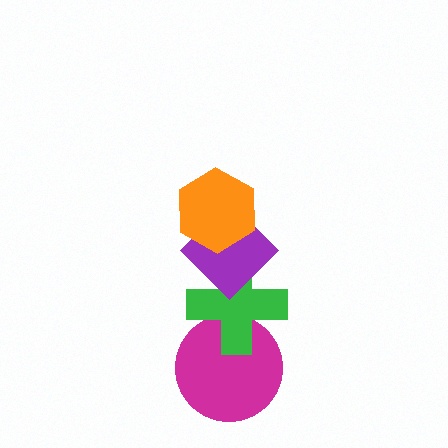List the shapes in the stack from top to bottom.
From top to bottom: the orange hexagon, the purple diamond, the green cross, the magenta circle.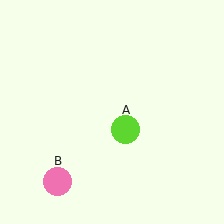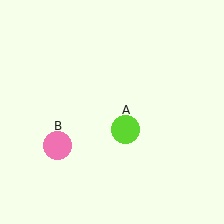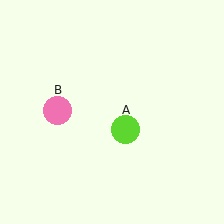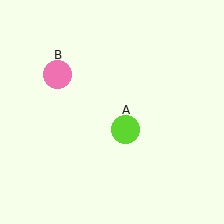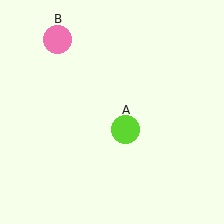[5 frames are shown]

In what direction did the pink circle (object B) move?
The pink circle (object B) moved up.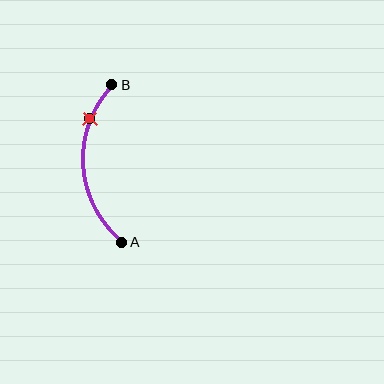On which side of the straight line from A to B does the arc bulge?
The arc bulges to the left of the straight line connecting A and B.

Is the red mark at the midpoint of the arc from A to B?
No. The red mark lies on the arc but is closer to endpoint B. The arc midpoint would be at the point on the curve equidistant along the arc from both A and B.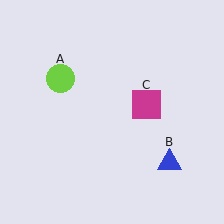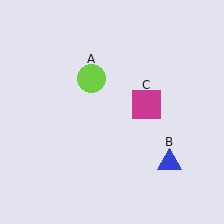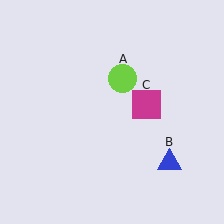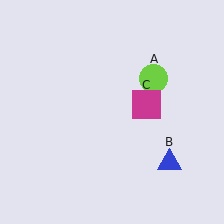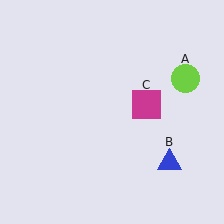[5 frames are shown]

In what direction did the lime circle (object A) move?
The lime circle (object A) moved right.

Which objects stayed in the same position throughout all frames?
Blue triangle (object B) and magenta square (object C) remained stationary.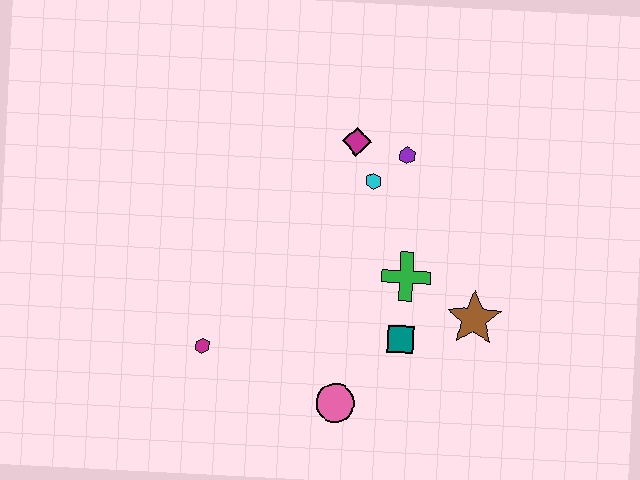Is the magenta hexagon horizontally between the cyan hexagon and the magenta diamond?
No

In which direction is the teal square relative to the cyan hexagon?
The teal square is below the cyan hexagon.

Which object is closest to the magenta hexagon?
The pink circle is closest to the magenta hexagon.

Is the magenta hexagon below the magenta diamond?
Yes